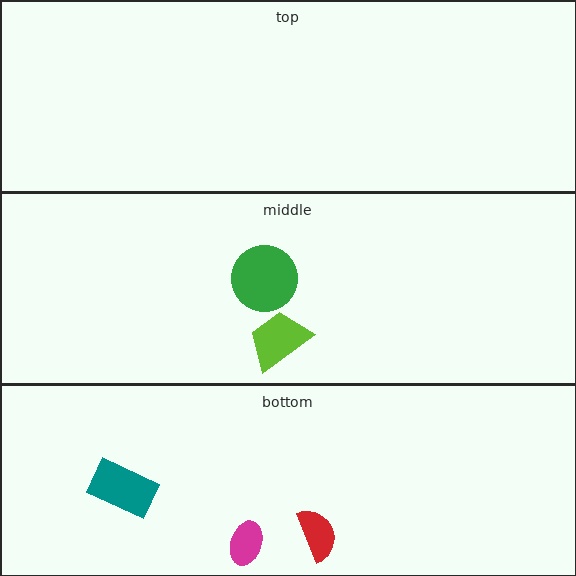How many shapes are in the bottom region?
3.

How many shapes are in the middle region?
2.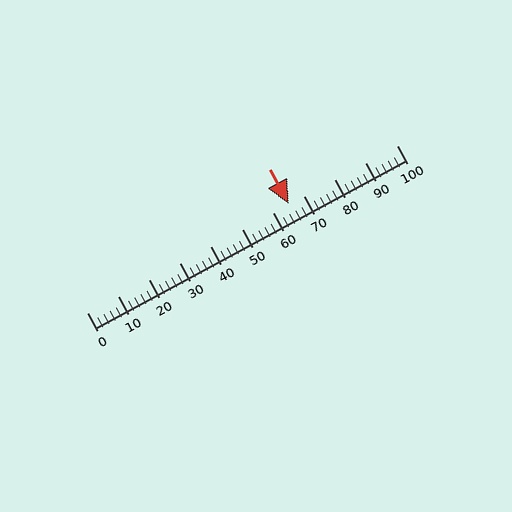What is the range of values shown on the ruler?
The ruler shows values from 0 to 100.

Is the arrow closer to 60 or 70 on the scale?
The arrow is closer to 70.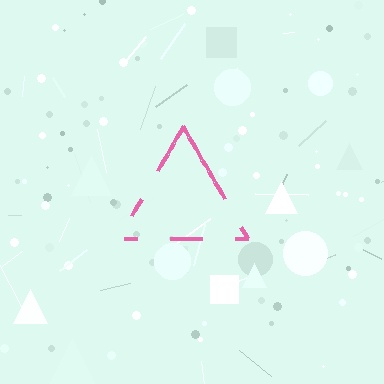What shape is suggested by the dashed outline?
The dashed outline suggests a triangle.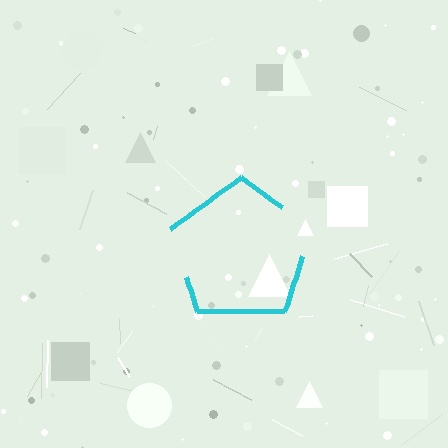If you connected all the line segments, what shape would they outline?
They would outline a pentagon.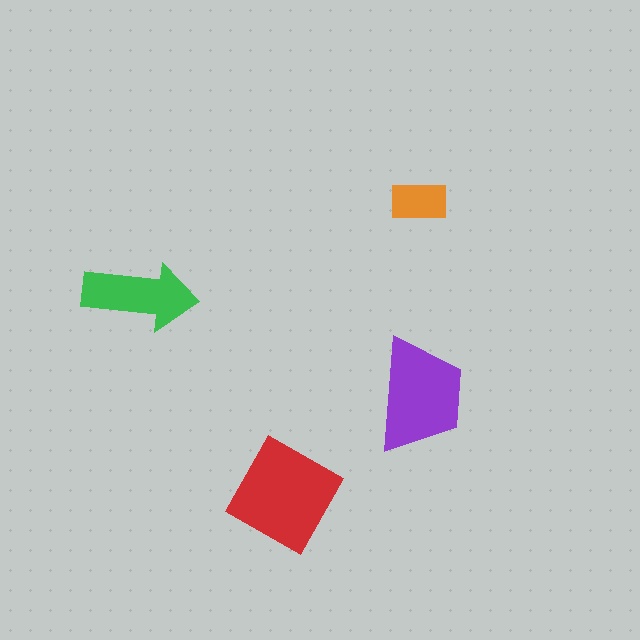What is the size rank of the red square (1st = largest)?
1st.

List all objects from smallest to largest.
The orange rectangle, the green arrow, the purple trapezoid, the red square.